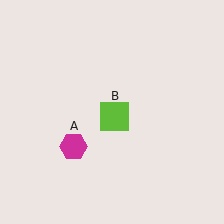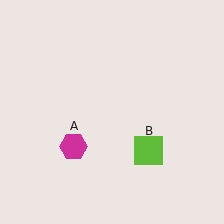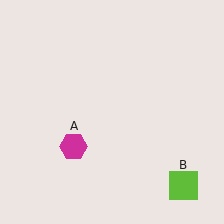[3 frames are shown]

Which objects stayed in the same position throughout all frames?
Magenta hexagon (object A) remained stationary.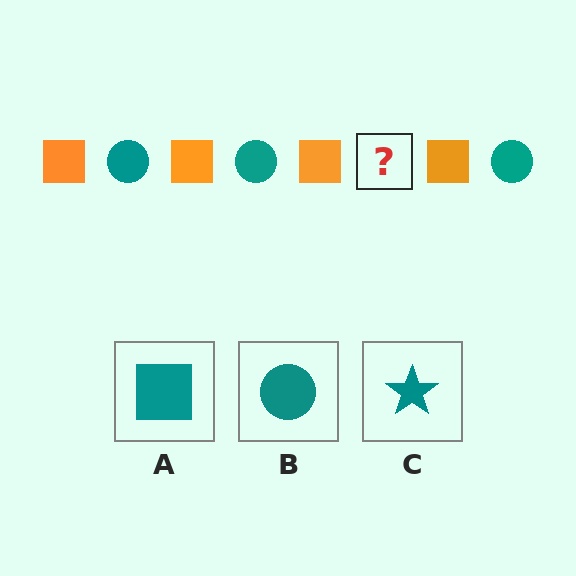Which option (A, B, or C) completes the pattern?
B.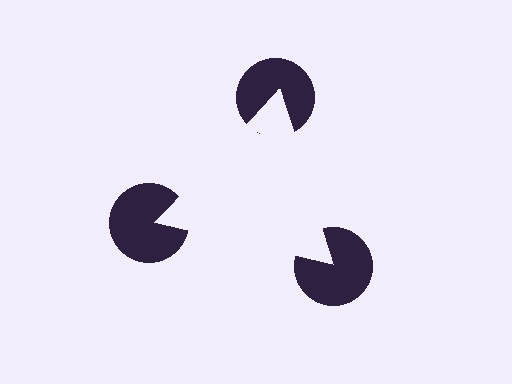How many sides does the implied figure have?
3 sides.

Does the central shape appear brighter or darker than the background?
It typically appears slightly brighter than the background, even though no actual brightness change is drawn.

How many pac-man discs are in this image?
There are 3 — one at each vertex of the illusory triangle.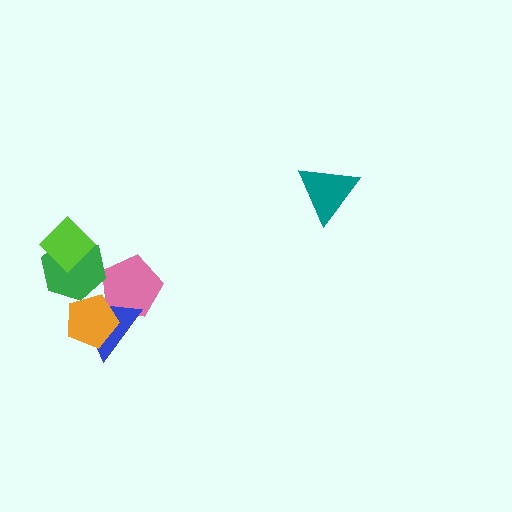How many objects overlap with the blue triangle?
2 objects overlap with the blue triangle.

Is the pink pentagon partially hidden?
Yes, it is partially covered by another shape.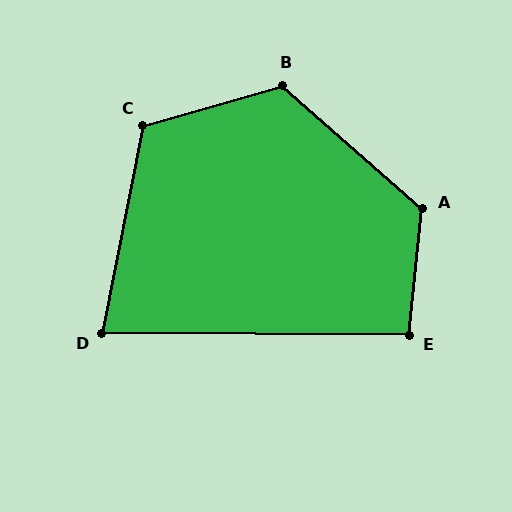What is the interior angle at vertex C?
Approximately 117 degrees (obtuse).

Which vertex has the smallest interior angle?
D, at approximately 79 degrees.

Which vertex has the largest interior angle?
A, at approximately 126 degrees.